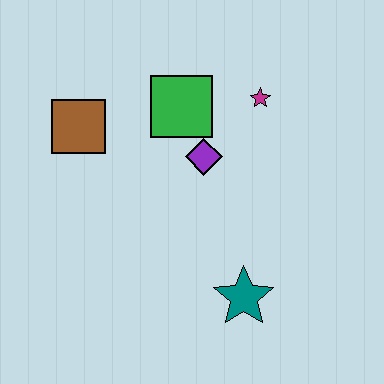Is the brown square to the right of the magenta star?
No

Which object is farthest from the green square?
The teal star is farthest from the green square.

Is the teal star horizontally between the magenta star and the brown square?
Yes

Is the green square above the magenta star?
No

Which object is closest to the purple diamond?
The green square is closest to the purple diamond.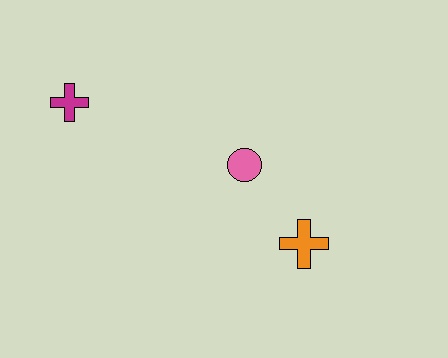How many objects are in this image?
There are 3 objects.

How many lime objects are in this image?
There are no lime objects.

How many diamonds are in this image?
There are no diamonds.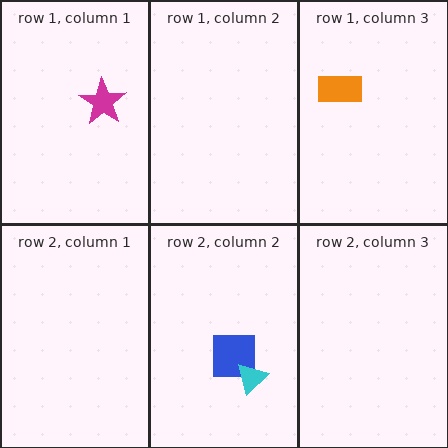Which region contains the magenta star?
The row 1, column 1 region.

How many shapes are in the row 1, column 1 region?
1.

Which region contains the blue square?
The row 2, column 2 region.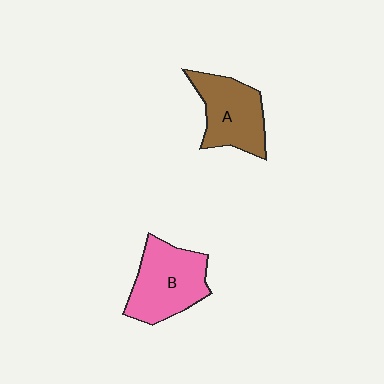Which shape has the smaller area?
Shape A (brown).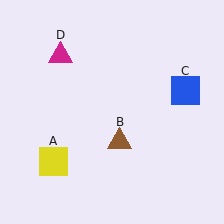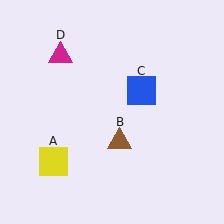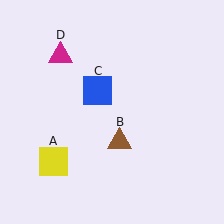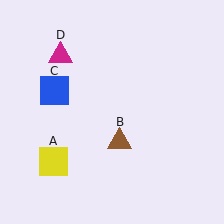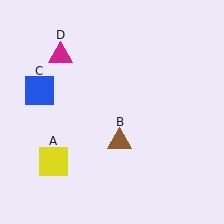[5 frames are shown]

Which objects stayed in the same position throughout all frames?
Yellow square (object A) and brown triangle (object B) and magenta triangle (object D) remained stationary.